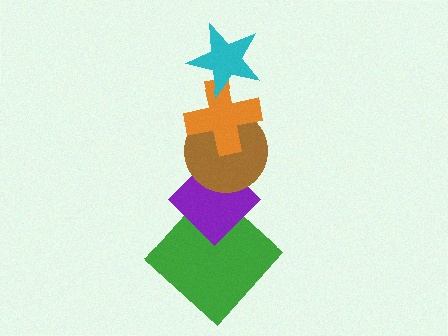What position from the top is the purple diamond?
The purple diamond is 4th from the top.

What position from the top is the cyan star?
The cyan star is 1st from the top.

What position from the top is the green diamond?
The green diamond is 5th from the top.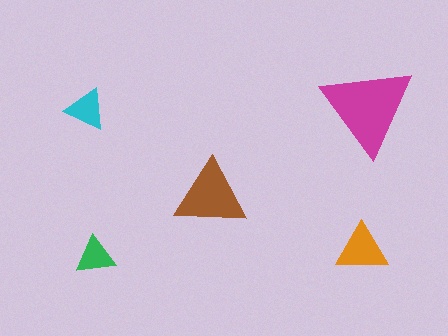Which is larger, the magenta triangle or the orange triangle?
The magenta one.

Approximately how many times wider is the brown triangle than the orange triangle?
About 1.5 times wider.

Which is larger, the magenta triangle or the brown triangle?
The magenta one.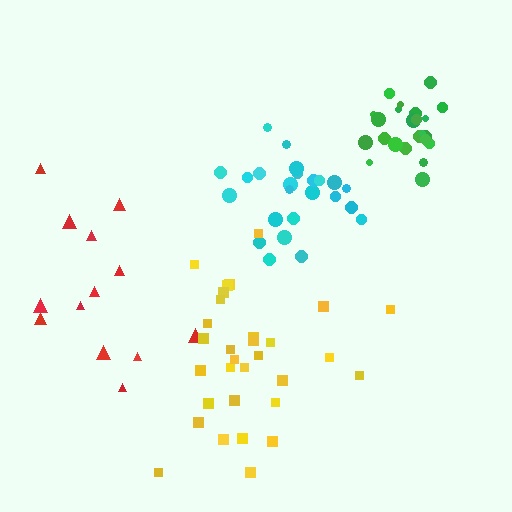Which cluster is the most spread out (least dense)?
Red.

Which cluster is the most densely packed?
Green.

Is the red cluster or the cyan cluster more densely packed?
Cyan.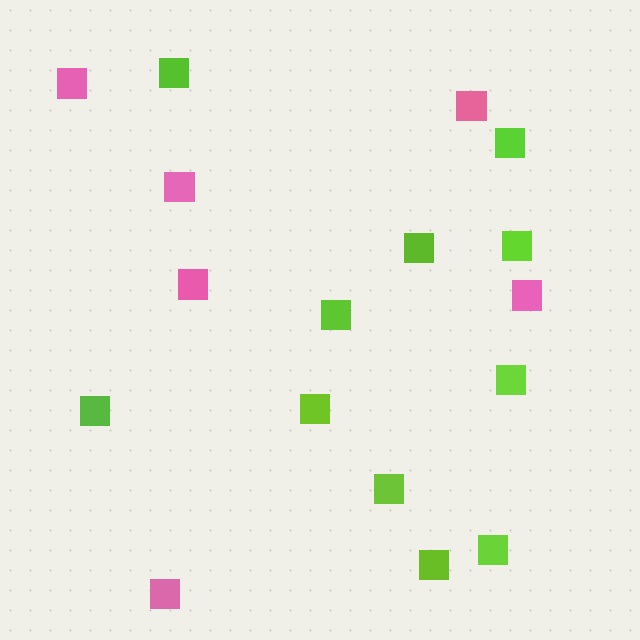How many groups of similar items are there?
There are 2 groups: one group of pink squares (6) and one group of lime squares (11).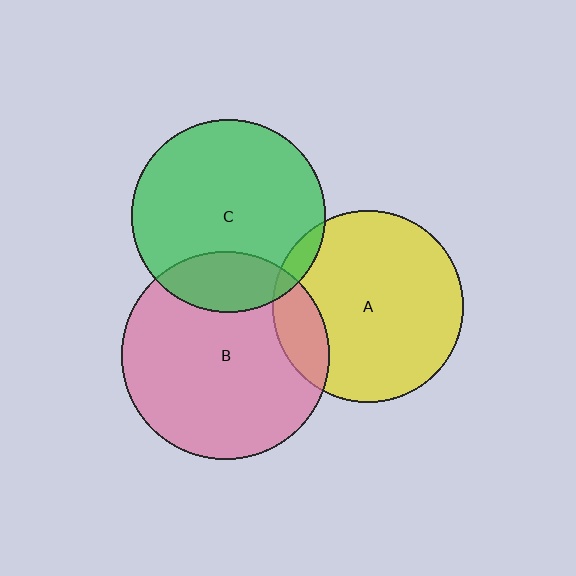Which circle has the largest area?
Circle B (pink).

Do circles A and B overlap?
Yes.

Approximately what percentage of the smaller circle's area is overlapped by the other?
Approximately 15%.